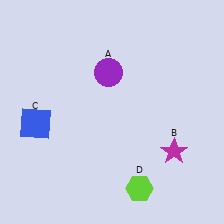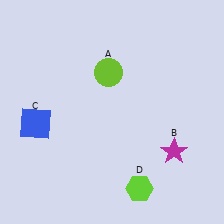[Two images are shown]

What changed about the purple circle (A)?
In Image 1, A is purple. In Image 2, it changed to lime.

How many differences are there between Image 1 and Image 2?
There is 1 difference between the two images.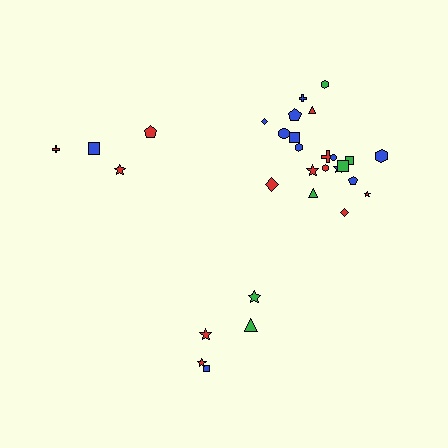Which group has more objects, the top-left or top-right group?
The top-right group.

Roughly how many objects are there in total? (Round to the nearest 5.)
Roughly 30 objects in total.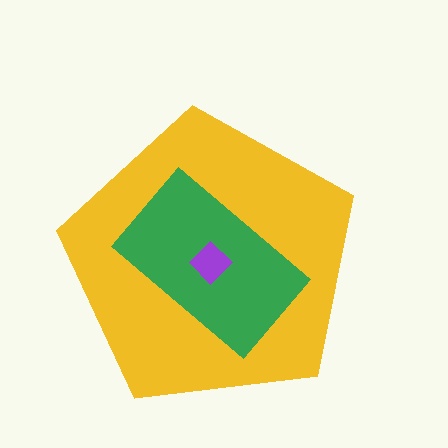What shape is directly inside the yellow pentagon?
The green rectangle.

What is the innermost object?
The purple diamond.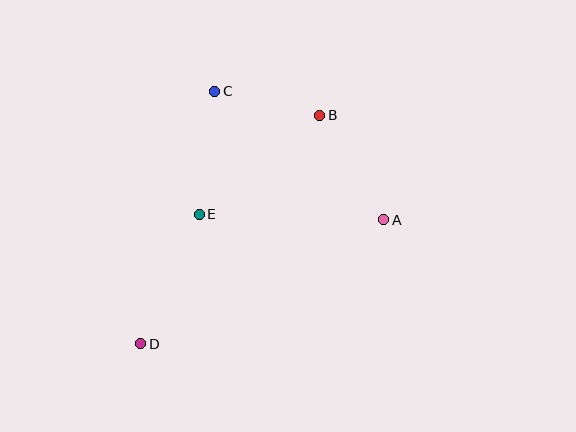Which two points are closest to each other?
Points B and C are closest to each other.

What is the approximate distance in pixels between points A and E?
The distance between A and E is approximately 185 pixels.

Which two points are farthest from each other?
Points B and D are farthest from each other.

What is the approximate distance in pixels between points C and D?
The distance between C and D is approximately 263 pixels.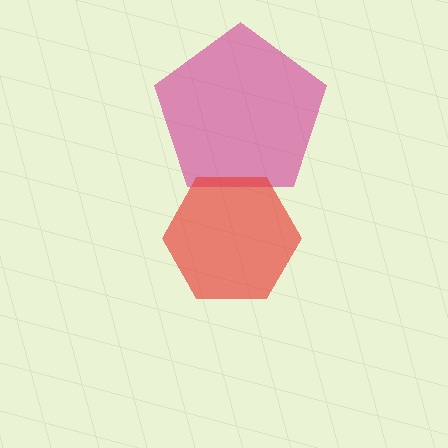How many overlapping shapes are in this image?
There are 2 overlapping shapes in the image.